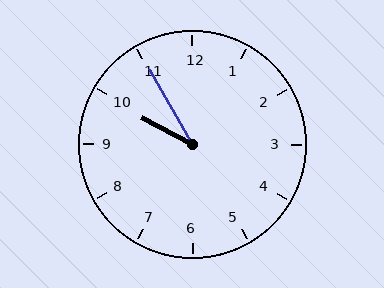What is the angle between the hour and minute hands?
Approximately 32 degrees.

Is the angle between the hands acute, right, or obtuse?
It is acute.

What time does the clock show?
9:55.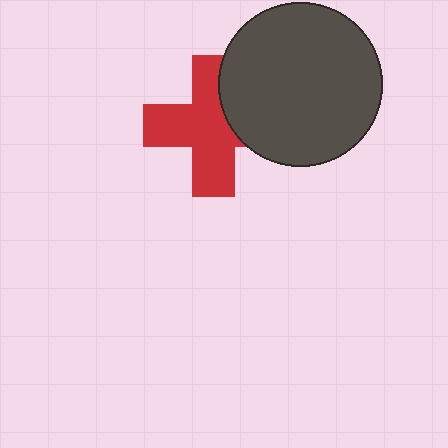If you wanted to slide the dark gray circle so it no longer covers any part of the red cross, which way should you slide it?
Slide it right — that is the most direct way to separate the two shapes.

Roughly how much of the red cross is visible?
Most of it is visible (roughly 70%).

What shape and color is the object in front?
The object in front is a dark gray circle.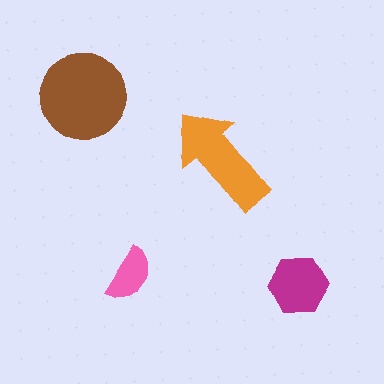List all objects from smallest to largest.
The pink semicircle, the magenta hexagon, the orange arrow, the brown circle.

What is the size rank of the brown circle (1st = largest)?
1st.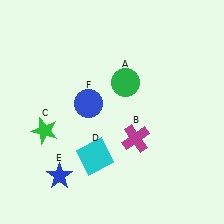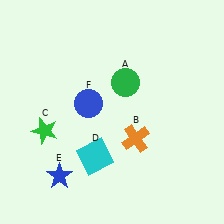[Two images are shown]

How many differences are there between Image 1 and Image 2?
There is 1 difference between the two images.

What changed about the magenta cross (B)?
In Image 1, B is magenta. In Image 2, it changed to orange.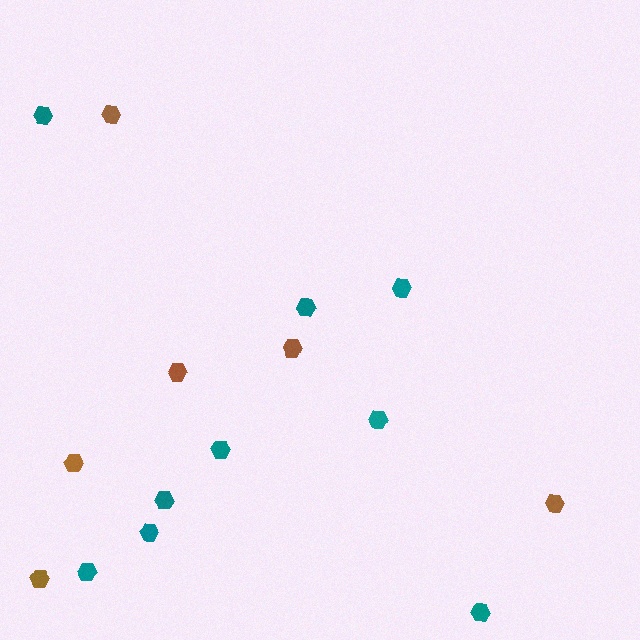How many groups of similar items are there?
There are 2 groups: one group of brown hexagons (6) and one group of teal hexagons (9).